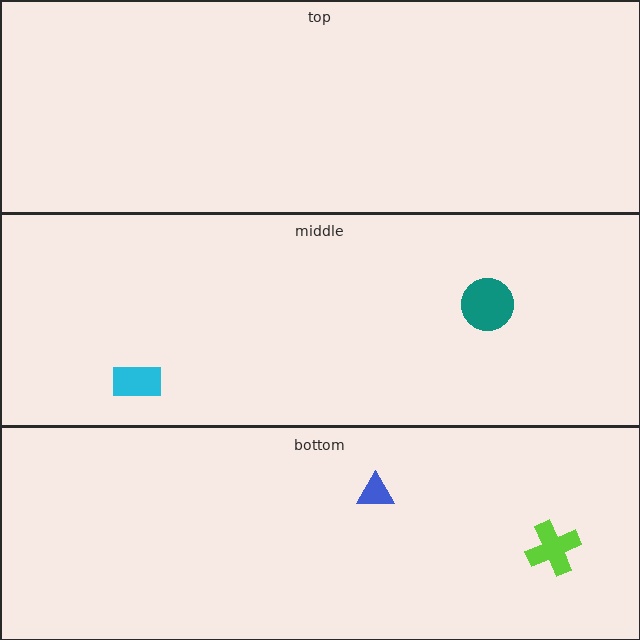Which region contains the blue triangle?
The bottom region.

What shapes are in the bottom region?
The blue triangle, the lime cross.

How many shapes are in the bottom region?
2.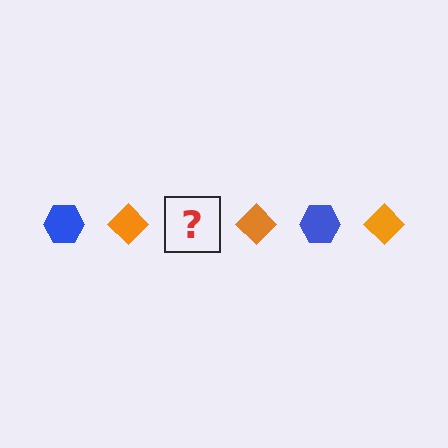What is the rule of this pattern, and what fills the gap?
The rule is that the pattern alternates between blue hexagon and orange diamond. The gap should be filled with a blue hexagon.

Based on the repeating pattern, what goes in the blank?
The blank should be a blue hexagon.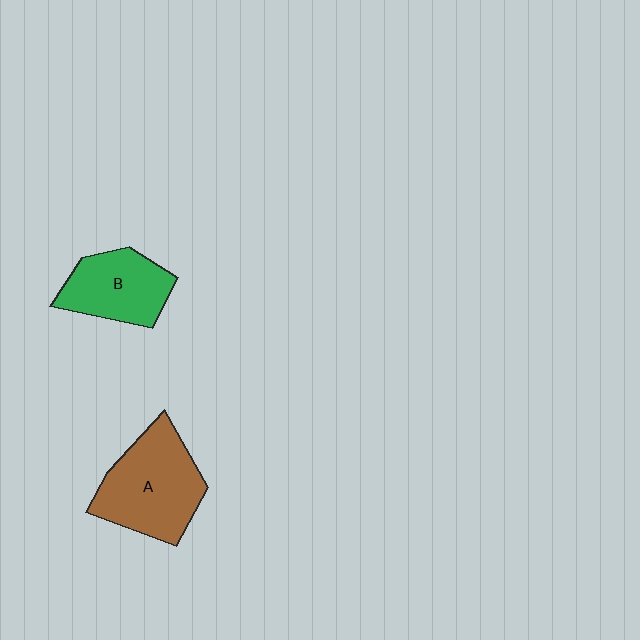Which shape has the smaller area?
Shape B (green).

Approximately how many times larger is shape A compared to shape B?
Approximately 1.4 times.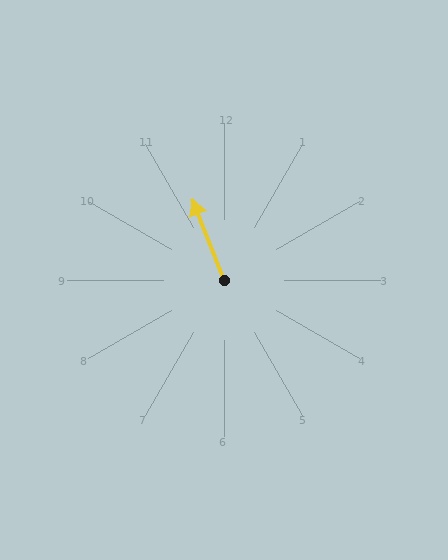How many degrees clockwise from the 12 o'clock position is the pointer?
Approximately 339 degrees.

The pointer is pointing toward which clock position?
Roughly 11 o'clock.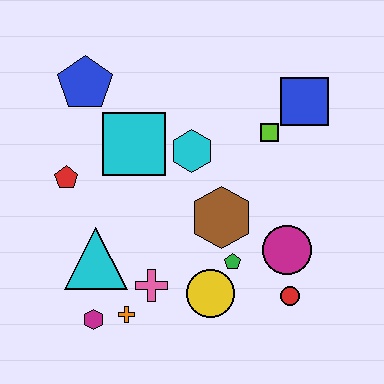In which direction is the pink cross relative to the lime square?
The pink cross is below the lime square.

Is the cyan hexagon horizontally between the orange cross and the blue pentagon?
No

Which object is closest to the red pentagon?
The cyan square is closest to the red pentagon.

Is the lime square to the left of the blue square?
Yes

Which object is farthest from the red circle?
The blue pentagon is farthest from the red circle.